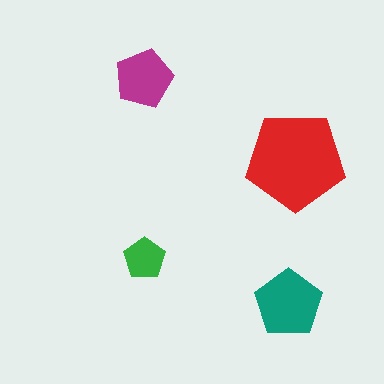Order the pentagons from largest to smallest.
the red one, the teal one, the magenta one, the green one.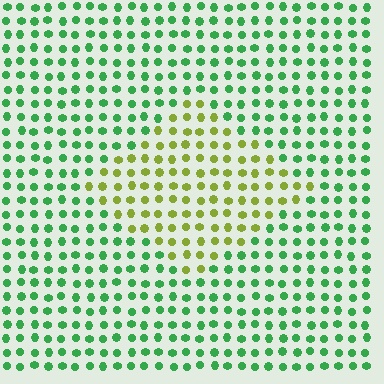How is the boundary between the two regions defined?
The boundary is defined purely by a slight shift in hue (about 53 degrees). Spacing, size, and orientation are identical on both sides.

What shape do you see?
I see a diamond.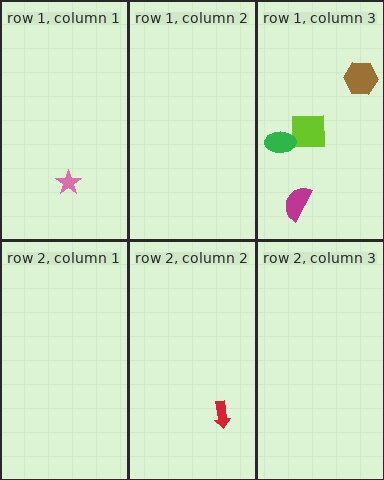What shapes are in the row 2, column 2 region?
The red arrow.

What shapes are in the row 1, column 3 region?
The lime square, the green ellipse, the magenta semicircle, the brown hexagon.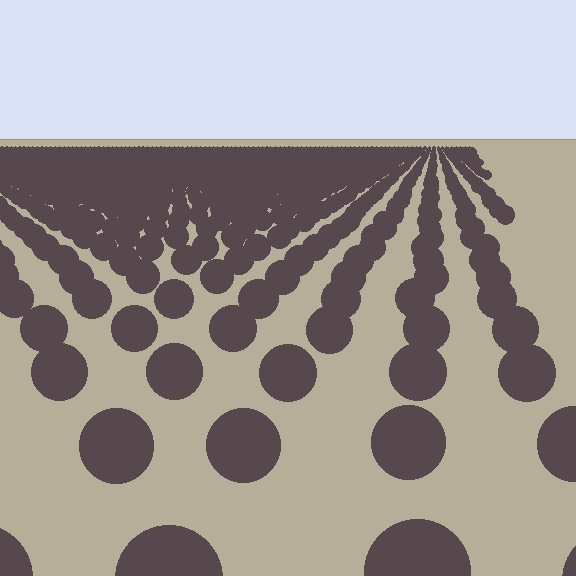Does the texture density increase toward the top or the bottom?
Density increases toward the top.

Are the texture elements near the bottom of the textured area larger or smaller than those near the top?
Larger. Near the bottom, elements are closer to the viewer and appear at a bigger on-screen size.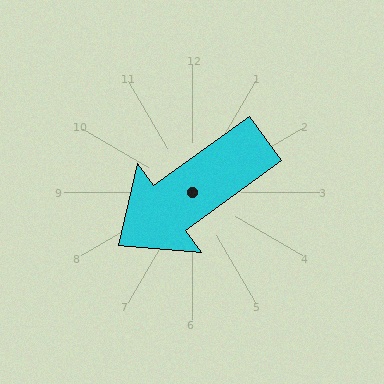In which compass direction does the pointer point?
Southwest.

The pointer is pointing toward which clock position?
Roughly 8 o'clock.